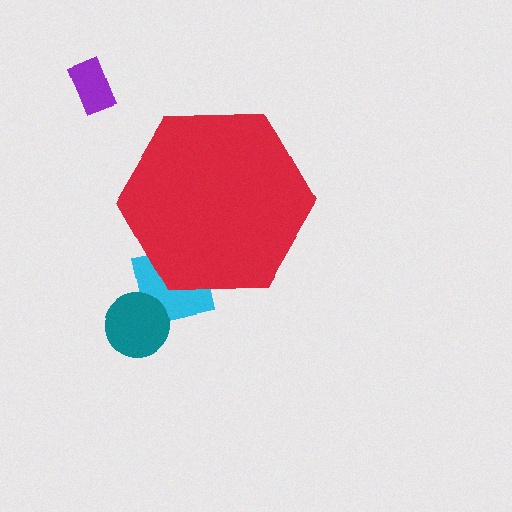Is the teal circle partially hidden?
No, the teal circle is fully visible.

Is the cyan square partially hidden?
Yes, the cyan square is partially hidden behind the red hexagon.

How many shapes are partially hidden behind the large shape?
1 shape is partially hidden.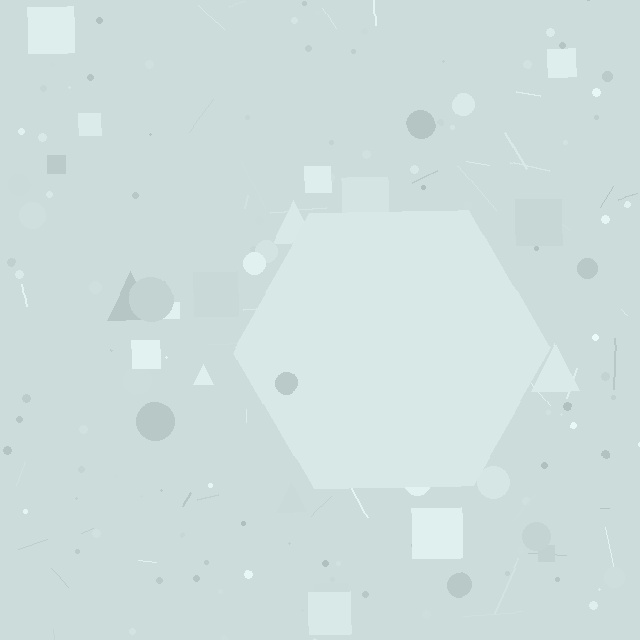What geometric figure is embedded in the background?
A hexagon is embedded in the background.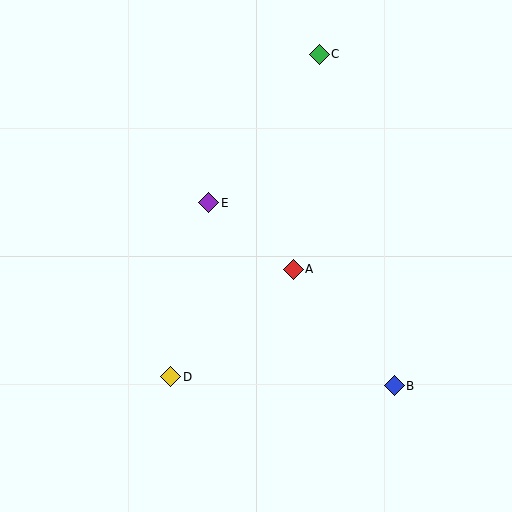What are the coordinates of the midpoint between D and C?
The midpoint between D and C is at (245, 216).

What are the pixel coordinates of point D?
Point D is at (171, 377).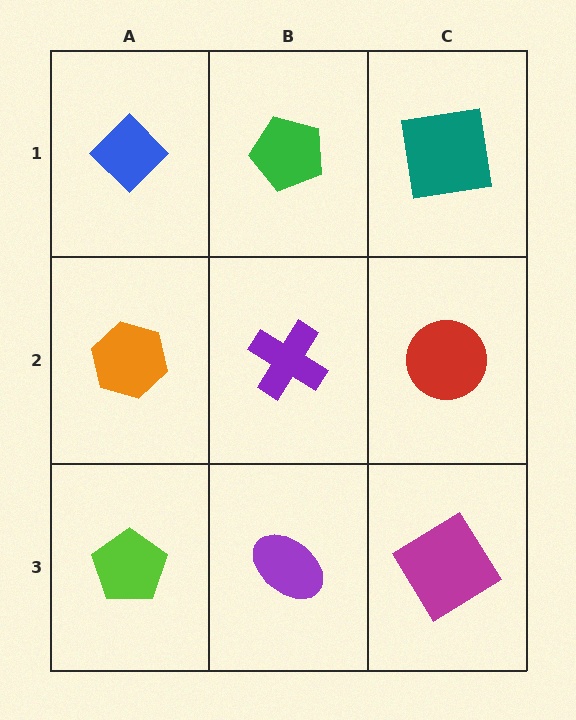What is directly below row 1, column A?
An orange hexagon.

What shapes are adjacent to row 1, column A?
An orange hexagon (row 2, column A), a green pentagon (row 1, column B).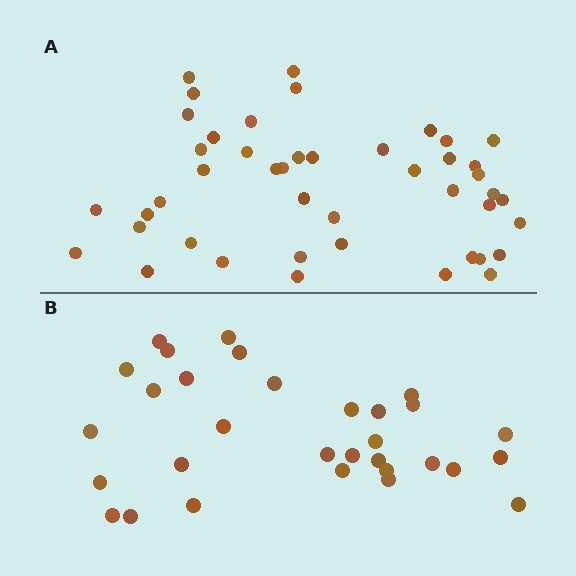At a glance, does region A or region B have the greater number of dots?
Region A (the top region) has more dots.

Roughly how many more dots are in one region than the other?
Region A has approximately 15 more dots than region B.